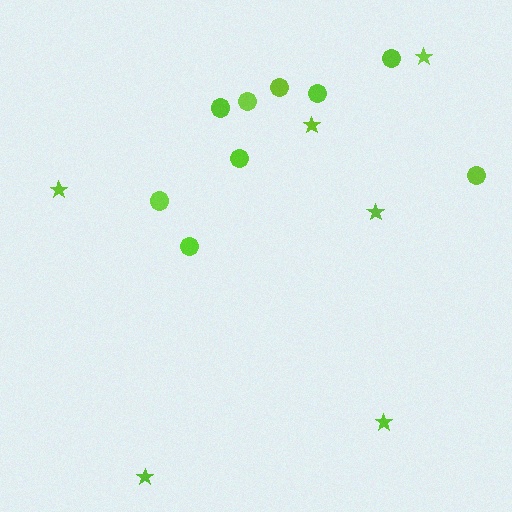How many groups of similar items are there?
There are 2 groups: one group of stars (6) and one group of circles (9).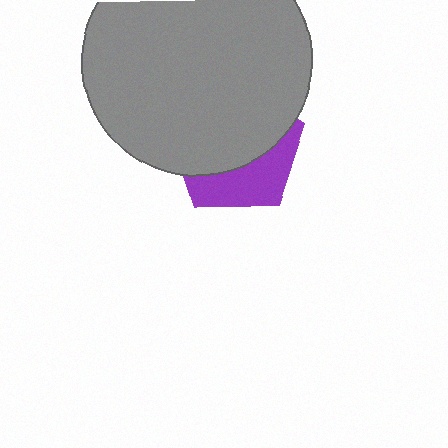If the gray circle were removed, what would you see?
You would see the complete purple pentagon.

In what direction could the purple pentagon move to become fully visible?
The purple pentagon could move down. That would shift it out from behind the gray circle entirely.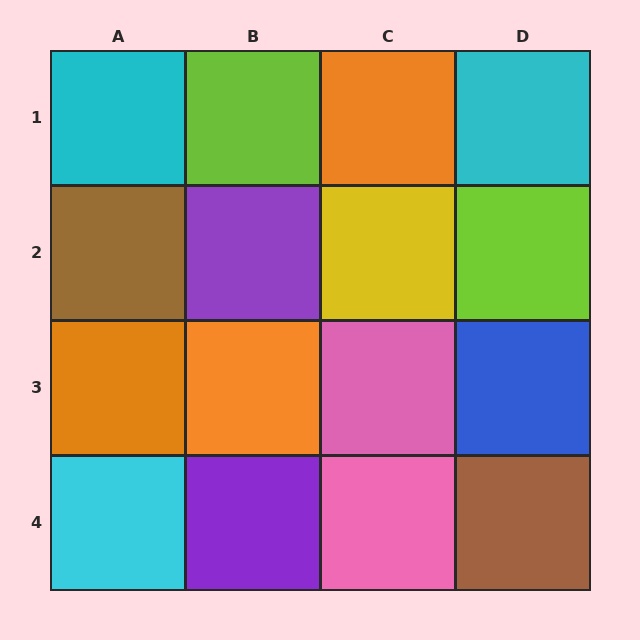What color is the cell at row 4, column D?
Brown.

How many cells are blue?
1 cell is blue.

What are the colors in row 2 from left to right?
Brown, purple, yellow, lime.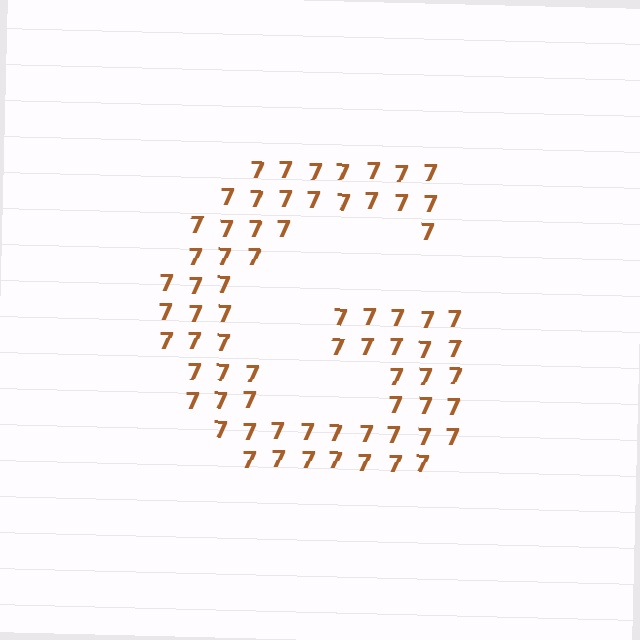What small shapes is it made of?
It is made of small digit 7's.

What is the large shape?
The large shape is the letter G.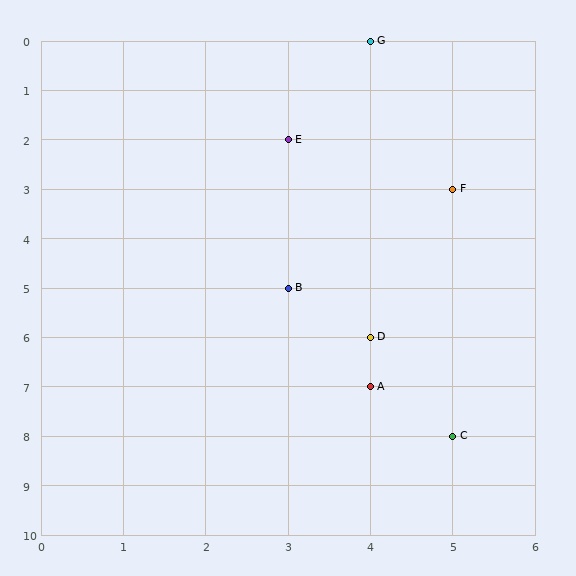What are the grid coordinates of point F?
Point F is at grid coordinates (5, 3).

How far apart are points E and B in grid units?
Points E and B are 3 rows apart.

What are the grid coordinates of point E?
Point E is at grid coordinates (3, 2).